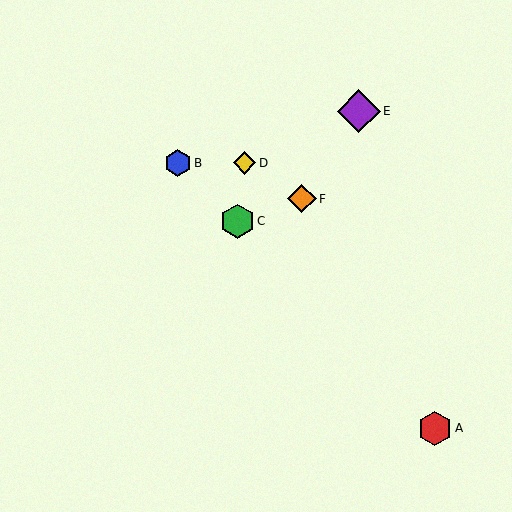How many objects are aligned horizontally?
2 objects (B, D) are aligned horizontally.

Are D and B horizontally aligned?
Yes, both are at y≈163.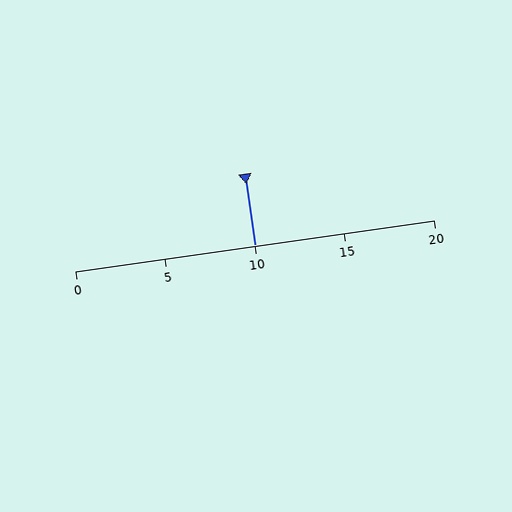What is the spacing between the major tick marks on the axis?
The major ticks are spaced 5 apart.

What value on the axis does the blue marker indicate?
The marker indicates approximately 10.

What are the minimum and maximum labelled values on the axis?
The axis runs from 0 to 20.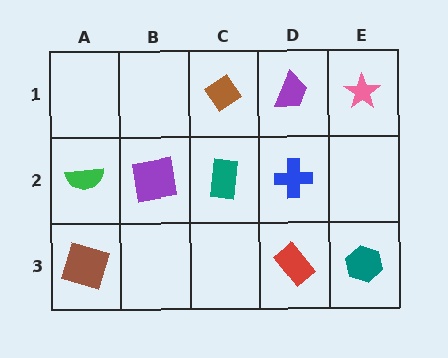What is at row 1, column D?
A purple trapezoid.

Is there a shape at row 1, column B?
No, that cell is empty.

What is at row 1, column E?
A pink star.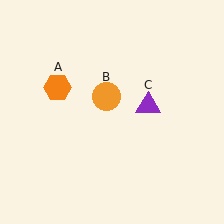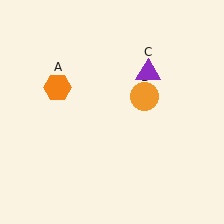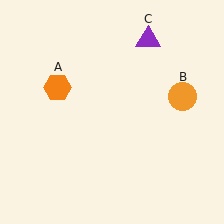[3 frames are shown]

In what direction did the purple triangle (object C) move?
The purple triangle (object C) moved up.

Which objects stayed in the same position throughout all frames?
Orange hexagon (object A) remained stationary.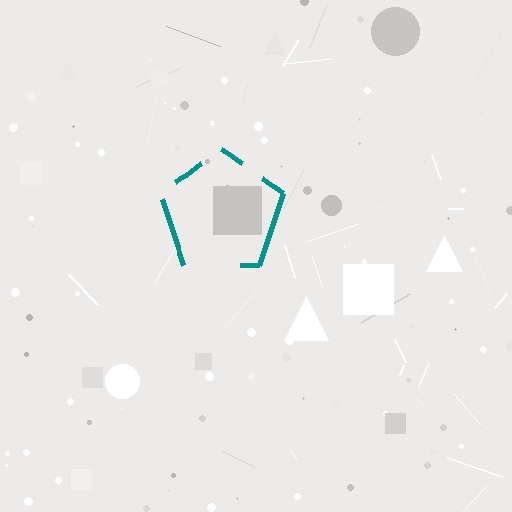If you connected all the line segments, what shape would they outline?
They would outline a pentagon.